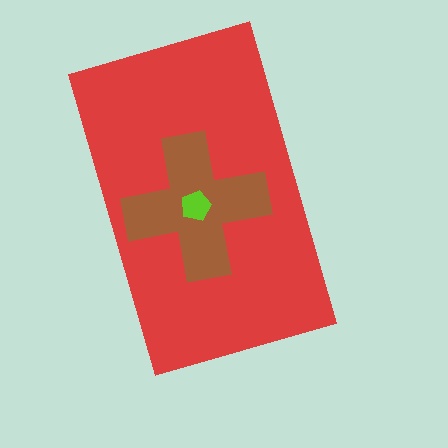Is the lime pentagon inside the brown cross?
Yes.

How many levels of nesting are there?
3.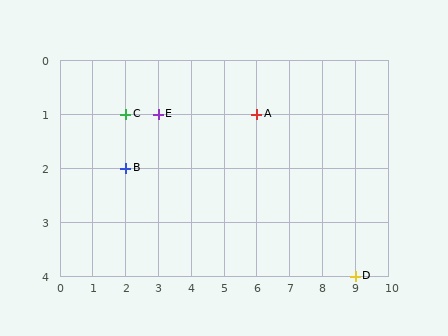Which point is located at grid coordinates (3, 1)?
Point E is at (3, 1).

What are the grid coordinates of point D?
Point D is at grid coordinates (9, 4).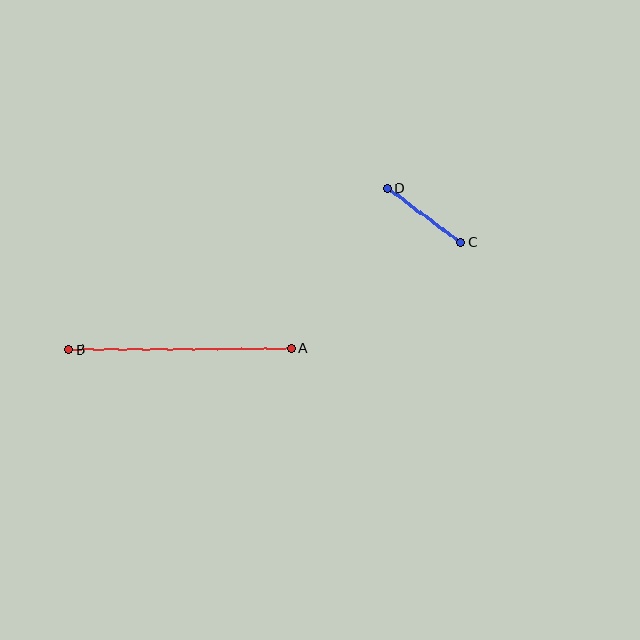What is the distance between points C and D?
The distance is approximately 90 pixels.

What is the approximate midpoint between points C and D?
The midpoint is at approximately (424, 215) pixels.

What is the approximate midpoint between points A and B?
The midpoint is at approximately (180, 349) pixels.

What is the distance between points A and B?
The distance is approximately 222 pixels.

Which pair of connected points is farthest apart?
Points A and B are farthest apart.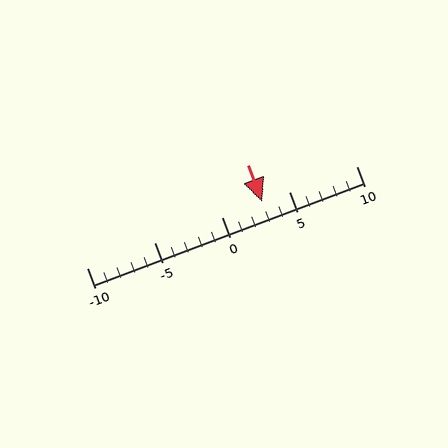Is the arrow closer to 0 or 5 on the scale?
The arrow is closer to 5.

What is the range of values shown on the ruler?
The ruler shows values from -10 to 10.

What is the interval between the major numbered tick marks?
The major tick marks are spaced 5 units apart.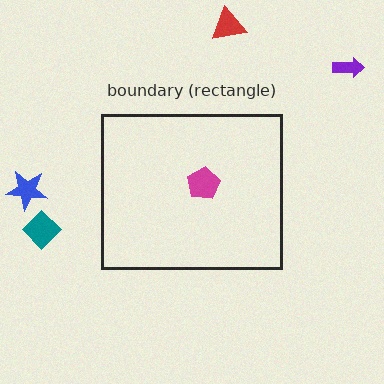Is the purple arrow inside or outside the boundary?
Outside.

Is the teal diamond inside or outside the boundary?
Outside.